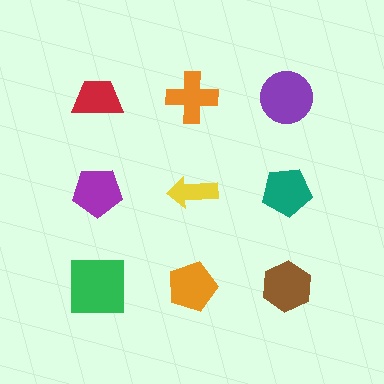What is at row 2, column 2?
A yellow arrow.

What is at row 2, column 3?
A teal pentagon.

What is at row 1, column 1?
A red trapezoid.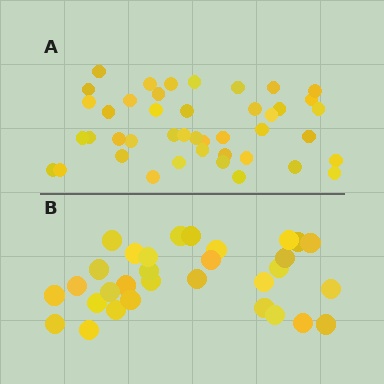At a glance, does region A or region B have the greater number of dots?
Region A (the top region) has more dots.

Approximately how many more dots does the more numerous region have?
Region A has roughly 12 or so more dots than region B.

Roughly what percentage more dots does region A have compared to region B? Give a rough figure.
About 40% more.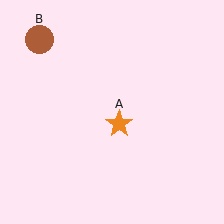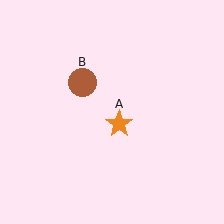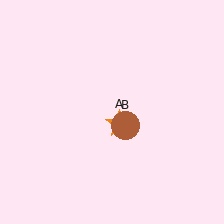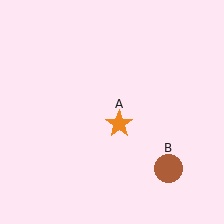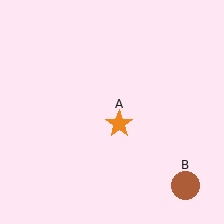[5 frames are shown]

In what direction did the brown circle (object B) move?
The brown circle (object B) moved down and to the right.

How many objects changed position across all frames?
1 object changed position: brown circle (object B).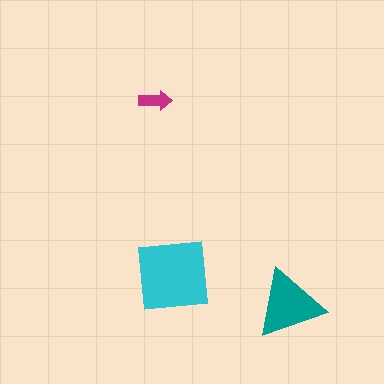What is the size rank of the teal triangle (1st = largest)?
2nd.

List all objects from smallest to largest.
The magenta arrow, the teal triangle, the cyan square.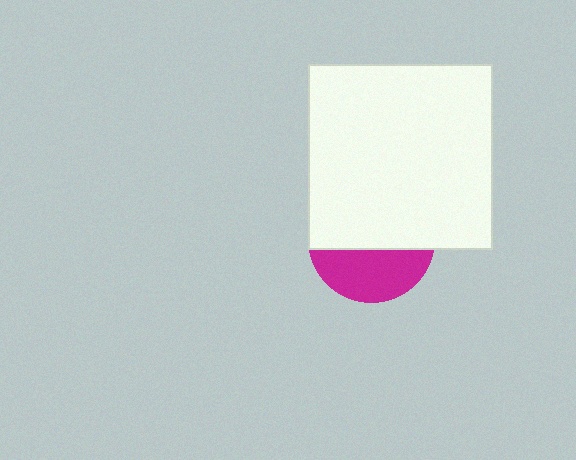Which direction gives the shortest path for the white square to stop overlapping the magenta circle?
Moving up gives the shortest separation.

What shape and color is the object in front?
The object in front is a white square.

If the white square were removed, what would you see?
You would see the complete magenta circle.